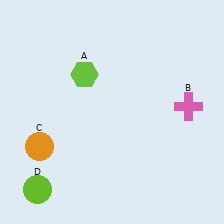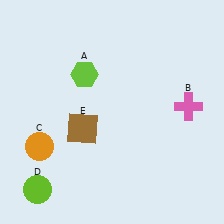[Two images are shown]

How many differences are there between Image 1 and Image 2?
There is 1 difference between the two images.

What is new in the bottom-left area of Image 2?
A brown square (E) was added in the bottom-left area of Image 2.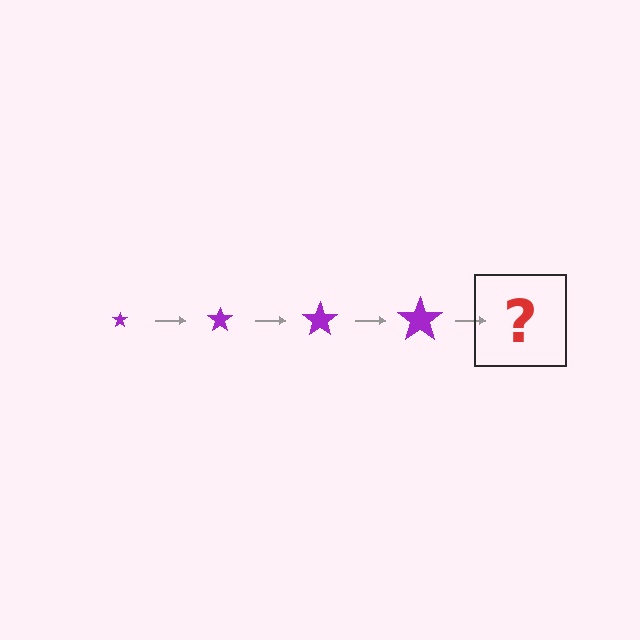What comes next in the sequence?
The next element should be a purple star, larger than the previous one.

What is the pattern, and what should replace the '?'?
The pattern is that the star gets progressively larger each step. The '?' should be a purple star, larger than the previous one.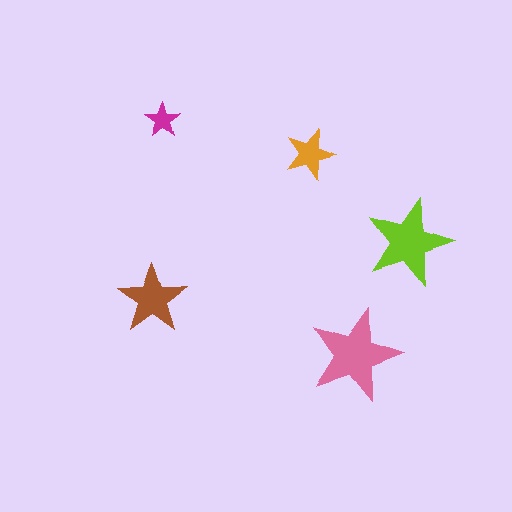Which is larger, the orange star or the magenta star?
The orange one.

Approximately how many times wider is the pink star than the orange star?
About 2 times wider.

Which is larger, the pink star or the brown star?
The pink one.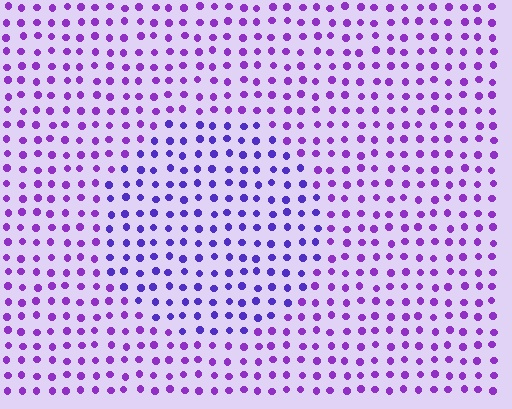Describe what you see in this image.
The image is filled with small purple elements in a uniform arrangement. A circle-shaped region is visible where the elements are tinted to a slightly different hue, forming a subtle color boundary.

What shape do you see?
I see a circle.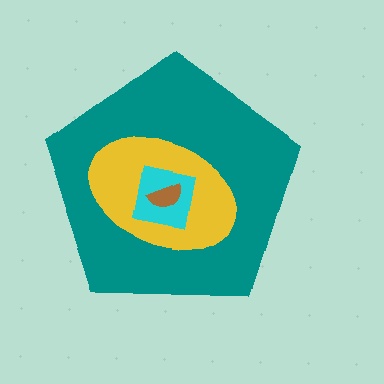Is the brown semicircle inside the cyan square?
Yes.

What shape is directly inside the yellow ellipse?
The cyan square.